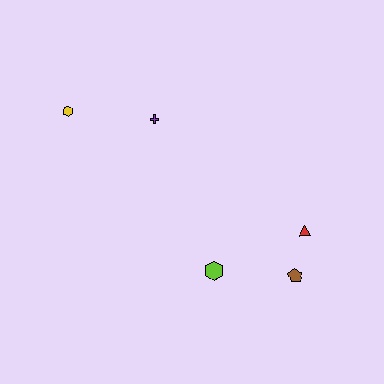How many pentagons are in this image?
There is 1 pentagon.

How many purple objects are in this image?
There is 1 purple object.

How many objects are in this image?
There are 5 objects.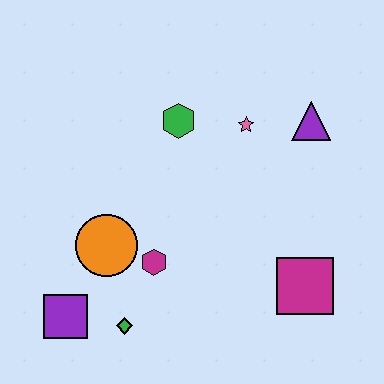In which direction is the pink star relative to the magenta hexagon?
The pink star is above the magenta hexagon.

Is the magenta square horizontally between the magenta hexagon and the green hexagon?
No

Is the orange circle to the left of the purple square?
No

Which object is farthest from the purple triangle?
The purple square is farthest from the purple triangle.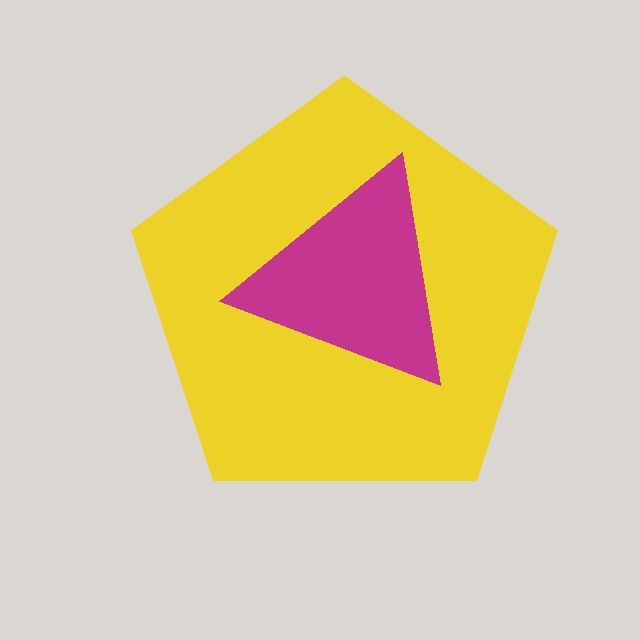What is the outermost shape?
The yellow pentagon.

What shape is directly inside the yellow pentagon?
The magenta triangle.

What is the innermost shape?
The magenta triangle.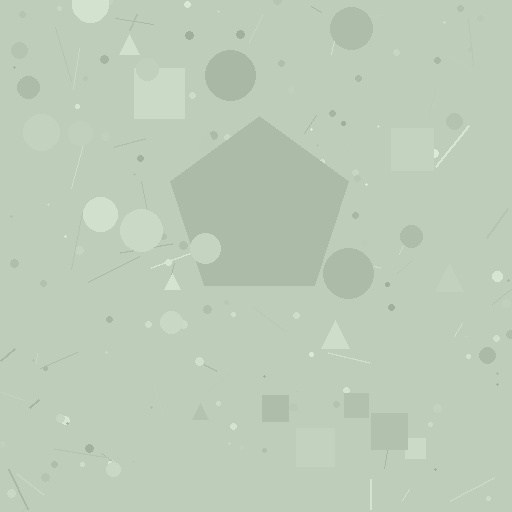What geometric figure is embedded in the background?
A pentagon is embedded in the background.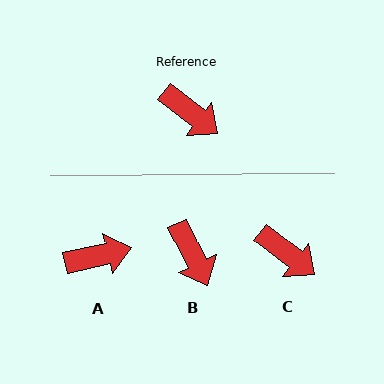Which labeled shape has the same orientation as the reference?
C.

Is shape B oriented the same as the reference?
No, it is off by about 26 degrees.